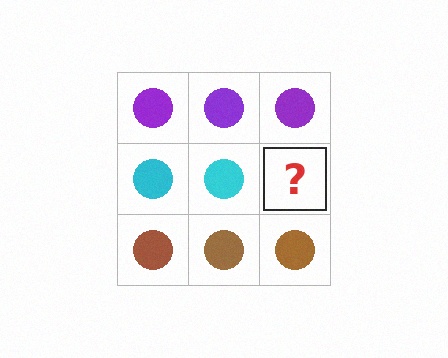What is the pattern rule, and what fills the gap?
The rule is that each row has a consistent color. The gap should be filled with a cyan circle.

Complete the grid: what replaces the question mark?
The question mark should be replaced with a cyan circle.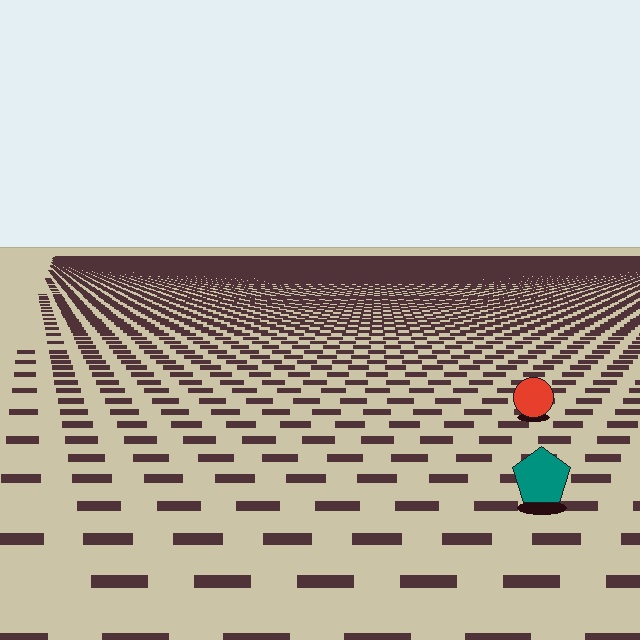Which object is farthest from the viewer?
The red circle is farthest from the viewer. It appears smaller and the ground texture around it is denser.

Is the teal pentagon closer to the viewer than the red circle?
Yes. The teal pentagon is closer — you can tell from the texture gradient: the ground texture is coarser near it.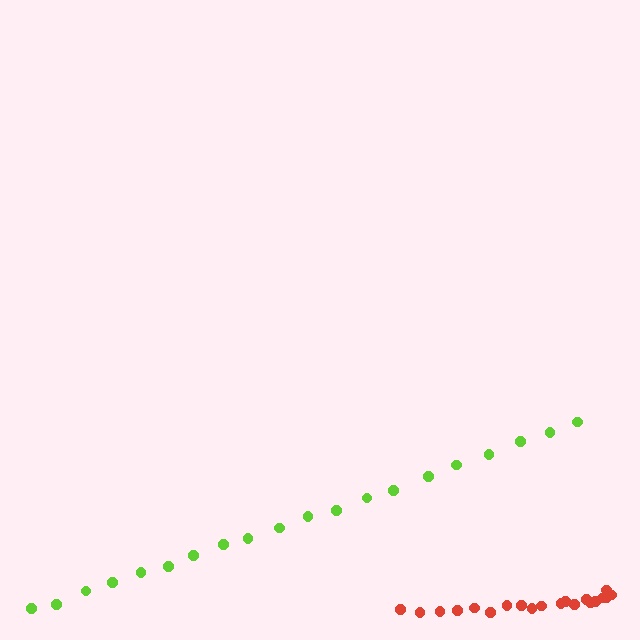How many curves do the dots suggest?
There are 2 distinct paths.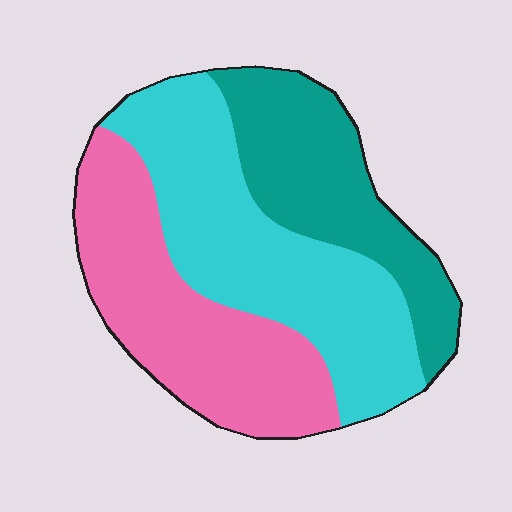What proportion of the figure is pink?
Pink covers around 35% of the figure.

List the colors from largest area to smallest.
From largest to smallest: cyan, pink, teal.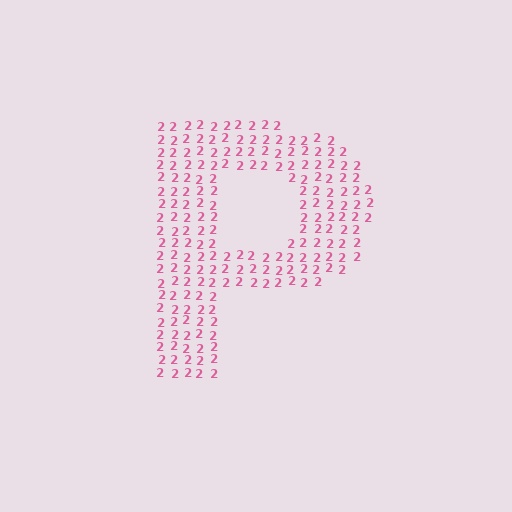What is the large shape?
The large shape is the letter P.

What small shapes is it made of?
It is made of small digit 2's.